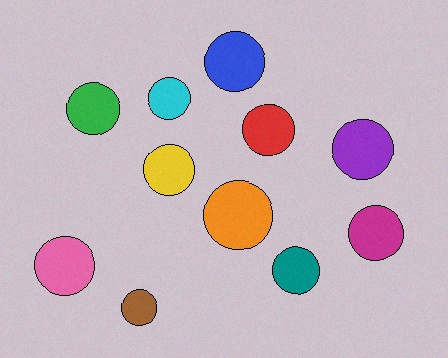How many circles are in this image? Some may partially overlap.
There are 11 circles.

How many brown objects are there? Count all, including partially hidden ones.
There is 1 brown object.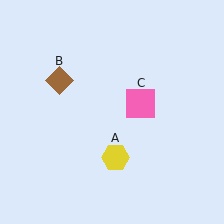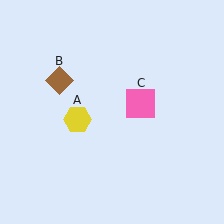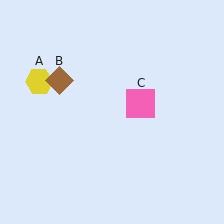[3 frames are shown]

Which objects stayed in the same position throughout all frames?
Brown diamond (object B) and pink square (object C) remained stationary.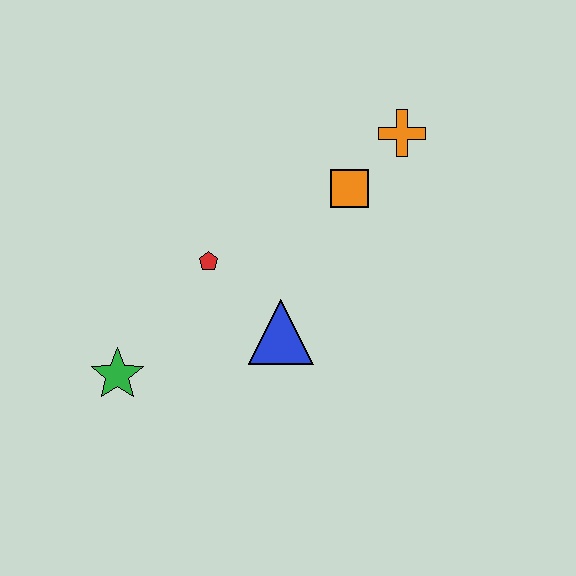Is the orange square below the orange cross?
Yes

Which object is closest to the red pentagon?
The blue triangle is closest to the red pentagon.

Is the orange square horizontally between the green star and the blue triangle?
No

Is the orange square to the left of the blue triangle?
No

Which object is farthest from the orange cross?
The green star is farthest from the orange cross.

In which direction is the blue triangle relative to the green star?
The blue triangle is to the right of the green star.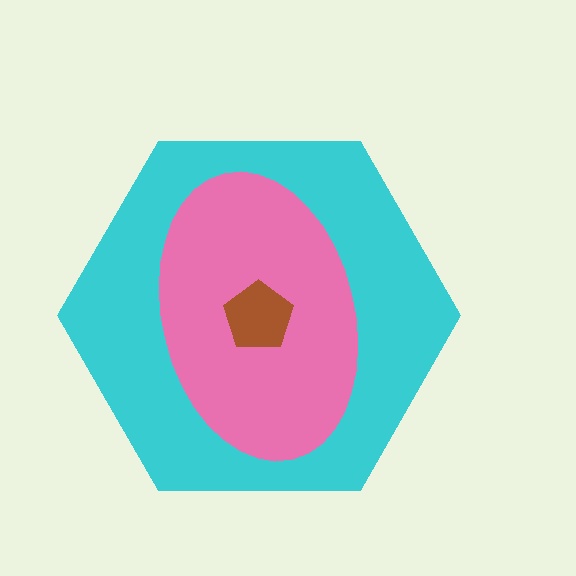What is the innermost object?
The brown pentagon.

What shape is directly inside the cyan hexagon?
The pink ellipse.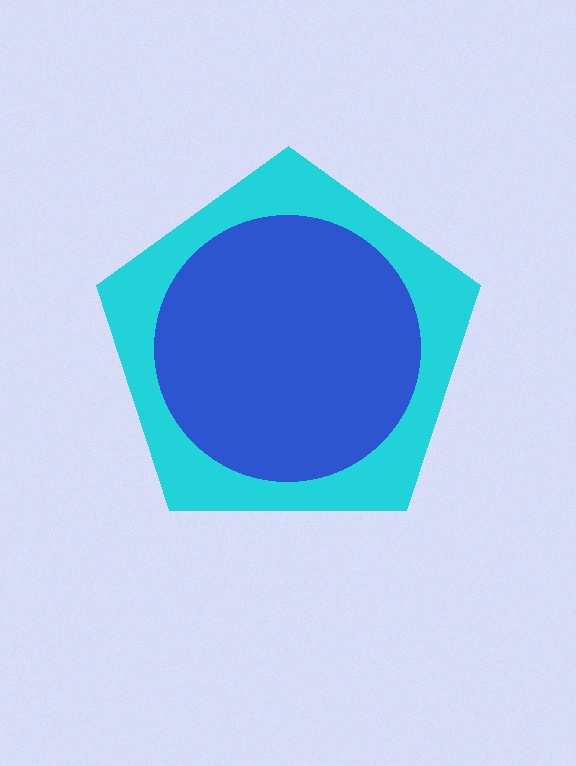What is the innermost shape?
The blue circle.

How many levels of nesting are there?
2.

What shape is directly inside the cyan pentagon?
The blue circle.